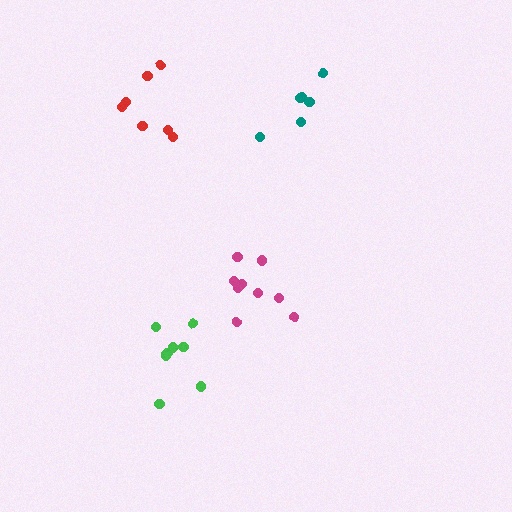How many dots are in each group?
Group 1: 7 dots, Group 2: 9 dots, Group 3: 6 dots, Group 4: 9 dots (31 total).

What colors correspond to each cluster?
The clusters are colored: red, magenta, teal, green.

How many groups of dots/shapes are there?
There are 4 groups.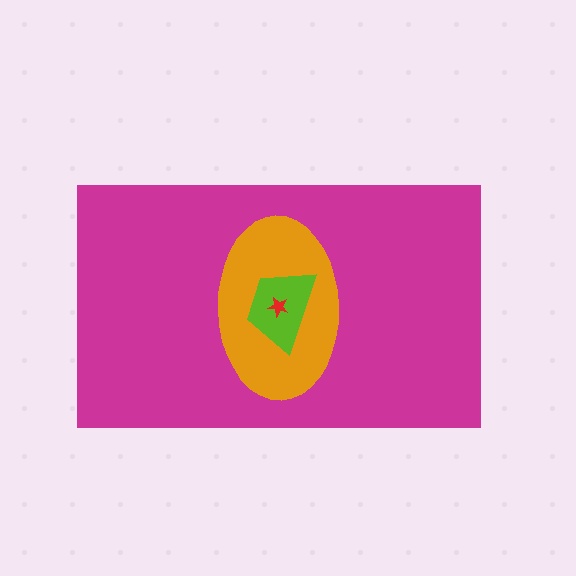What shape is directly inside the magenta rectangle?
The orange ellipse.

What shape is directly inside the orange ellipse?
The lime trapezoid.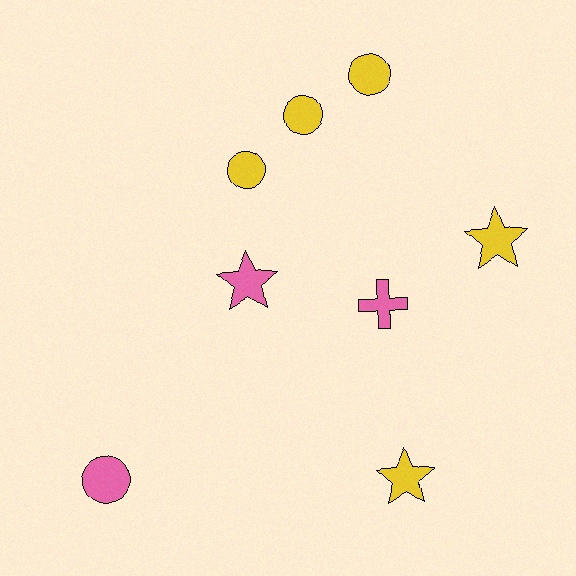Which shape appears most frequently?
Circle, with 4 objects.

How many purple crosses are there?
There are no purple crosses.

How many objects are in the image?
There are 8 objects.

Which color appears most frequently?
Yellow, with 5 objects.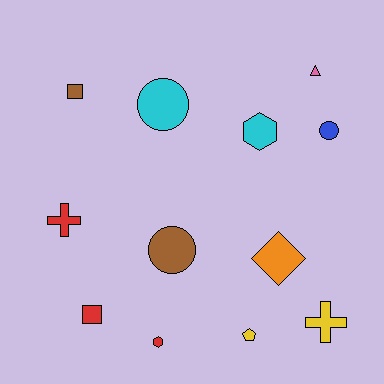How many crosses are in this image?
There are 2 crosses.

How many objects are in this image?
There are 12 objects.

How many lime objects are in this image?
There are no lime objects.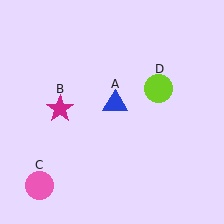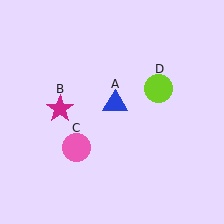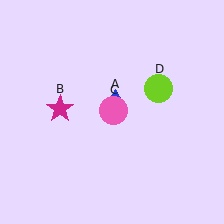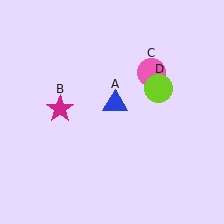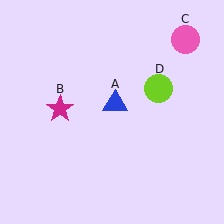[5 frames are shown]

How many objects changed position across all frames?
1 object changed position: pink circle (object C).